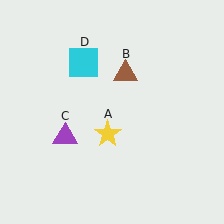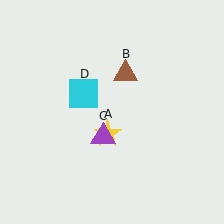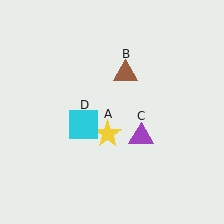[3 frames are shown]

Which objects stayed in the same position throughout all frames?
Yellow star (object A) and brown triangle (object B) remained stationary.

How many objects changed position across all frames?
2 objects changed position: purple triangle (object C), cyan square (object D).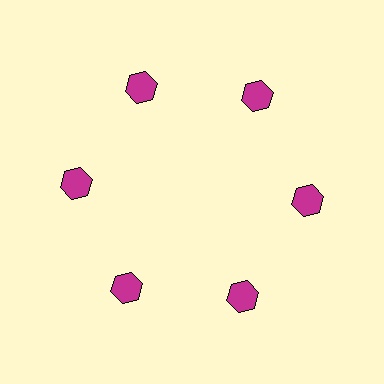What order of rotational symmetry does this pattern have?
This pattern has 6-fold rotational symmetry.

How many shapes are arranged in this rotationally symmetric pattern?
There are 6 shapes, arranged in 6 groups of 1.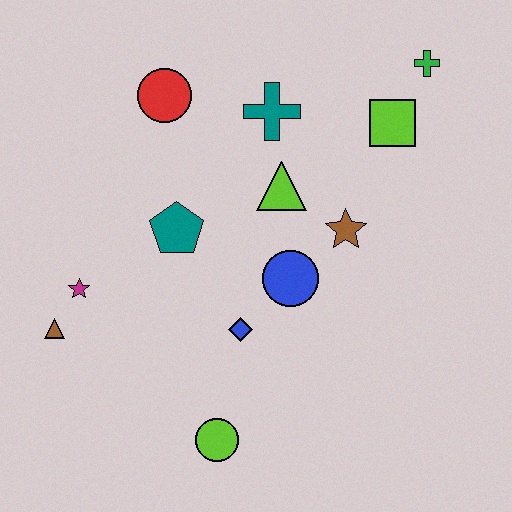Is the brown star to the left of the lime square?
Yes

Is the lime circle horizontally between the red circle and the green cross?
Yes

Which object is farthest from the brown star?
The brown triangle is farthest from the brown star.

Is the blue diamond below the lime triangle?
Yes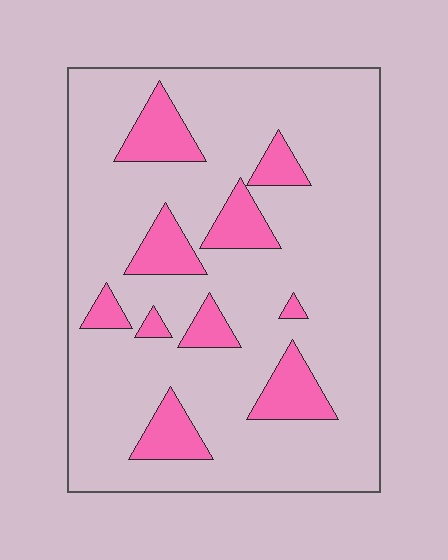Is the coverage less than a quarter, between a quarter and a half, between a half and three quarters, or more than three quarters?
Less than a quarter.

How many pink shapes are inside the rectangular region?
10.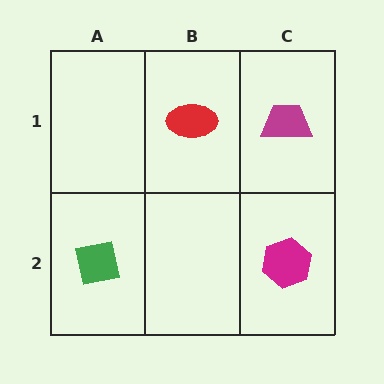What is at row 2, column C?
A magenta hexagon.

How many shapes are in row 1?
2 shapes.